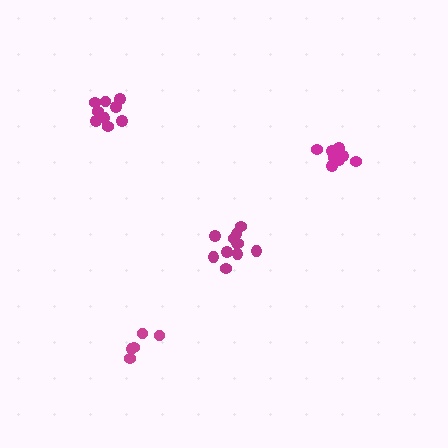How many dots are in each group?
Group 1: 11 dots, Group 2: 10 dots, Group 3: 5 dots, Group 4: 9 dots (35 total).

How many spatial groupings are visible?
There are 4 spatial groupings.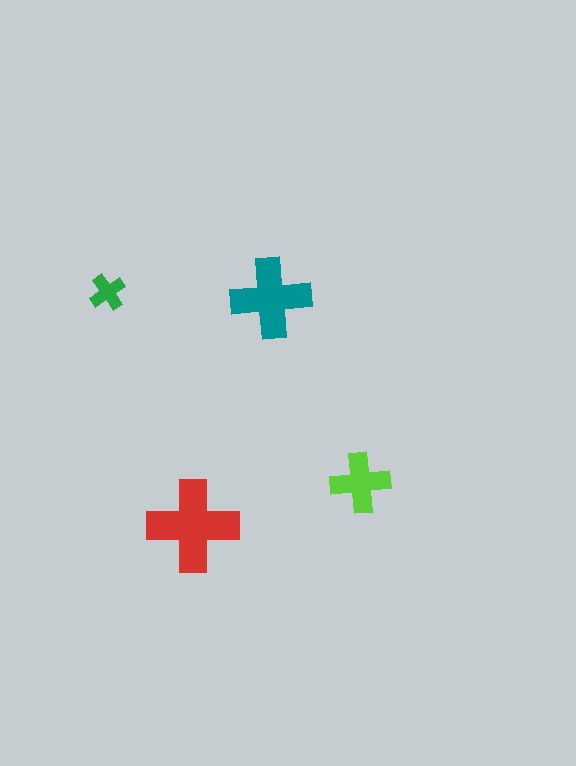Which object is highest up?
The green cross is topmost.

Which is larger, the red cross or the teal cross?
The red one.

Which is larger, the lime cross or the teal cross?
The teal one.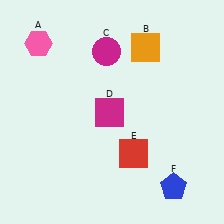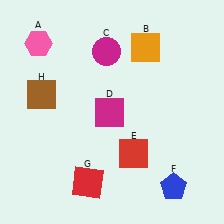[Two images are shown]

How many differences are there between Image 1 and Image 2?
There are 2 differences between the two images.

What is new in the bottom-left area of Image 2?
A red square (G) was added in the bottom-left area of Image 2.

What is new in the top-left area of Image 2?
A brown square (H) was added in the top-left area of Image 2.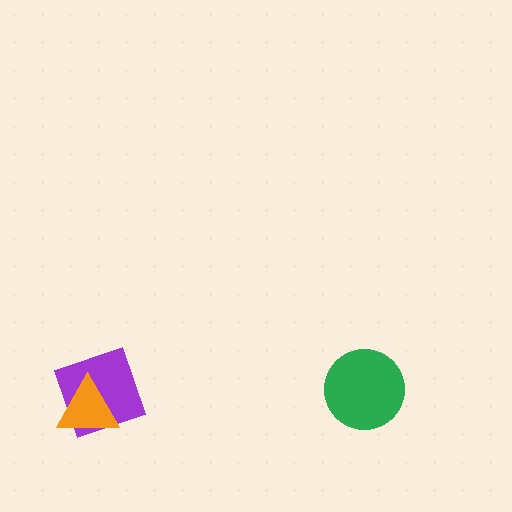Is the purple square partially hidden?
Yes, it is partially covered by another shape.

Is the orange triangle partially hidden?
No, no other shape covers it.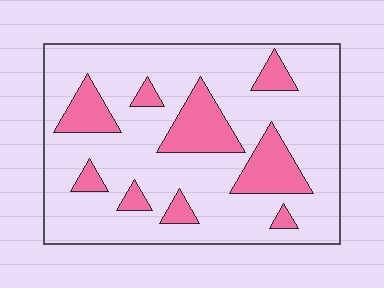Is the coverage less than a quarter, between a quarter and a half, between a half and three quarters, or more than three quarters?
Less than a quarter.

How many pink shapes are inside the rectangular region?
9.